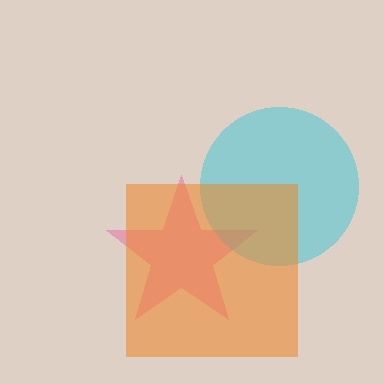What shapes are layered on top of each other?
The layered shapes are: a pink star, a cyan circle, an orange square.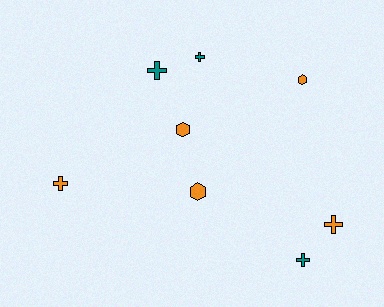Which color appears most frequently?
Orange, with 5 objects.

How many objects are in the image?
There are 8 objects.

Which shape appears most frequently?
Cross, with 5 objects.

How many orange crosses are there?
There are 2 orange crosses.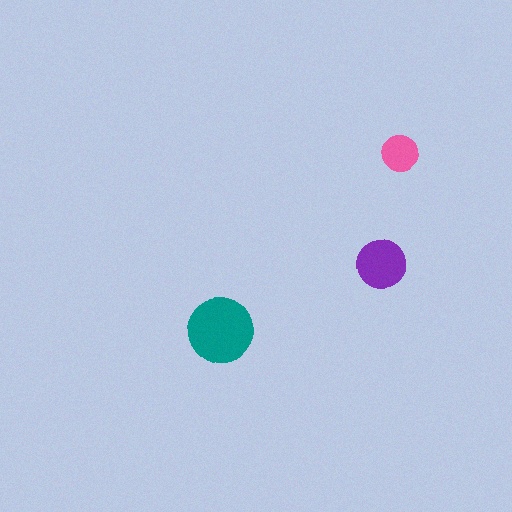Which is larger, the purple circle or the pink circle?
The purple one.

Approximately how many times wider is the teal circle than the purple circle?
About 1.5 times wider.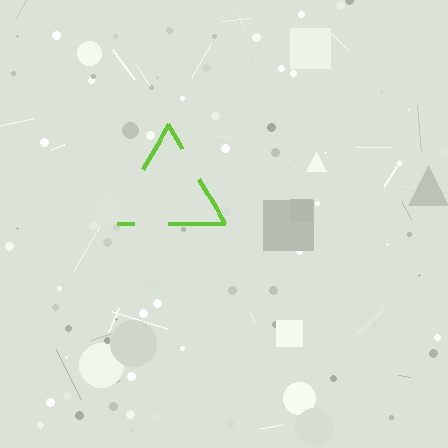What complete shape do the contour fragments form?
The contour fragments form a triangle.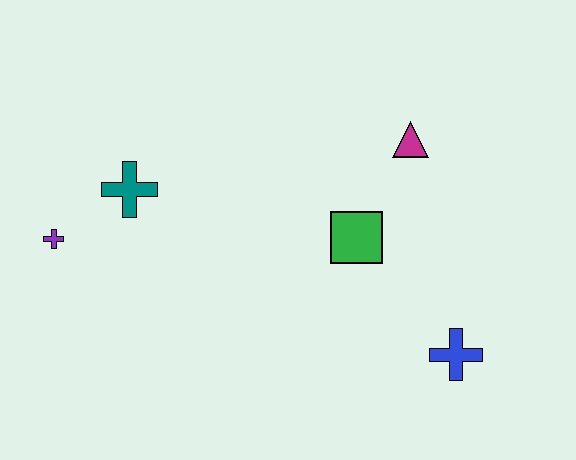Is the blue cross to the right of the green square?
Yes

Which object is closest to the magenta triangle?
The green square is closest to the magenta triangle.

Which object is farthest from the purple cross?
The blue cross is farthest from the purple cross.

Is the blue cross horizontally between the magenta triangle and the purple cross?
No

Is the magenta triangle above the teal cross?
Yes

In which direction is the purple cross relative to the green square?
The purple cross is to the left of the green square.